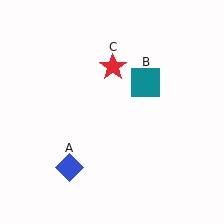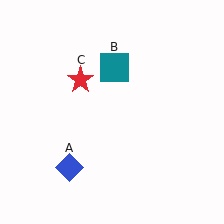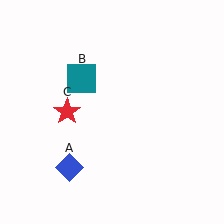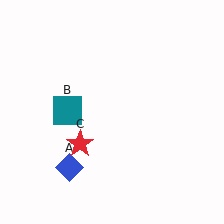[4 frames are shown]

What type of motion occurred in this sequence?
The teal square (object B), red star (object C) rotated counterclockwise around the center of the scene.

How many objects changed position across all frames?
2 objects changed position: teal square (object B), red star (object C).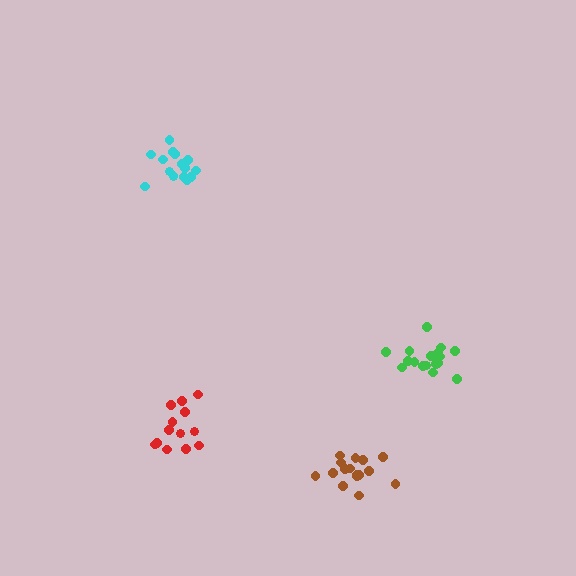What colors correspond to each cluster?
The clusters are colored: red, brown, green, cyan.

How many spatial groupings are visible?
There are 4 spatial groupings.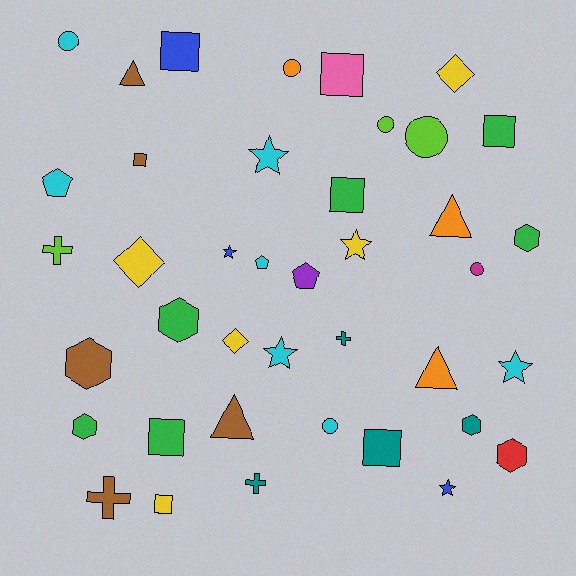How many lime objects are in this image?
There are 3 lime objects.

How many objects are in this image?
There are 40 objects.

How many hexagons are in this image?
There are 6 hexagons.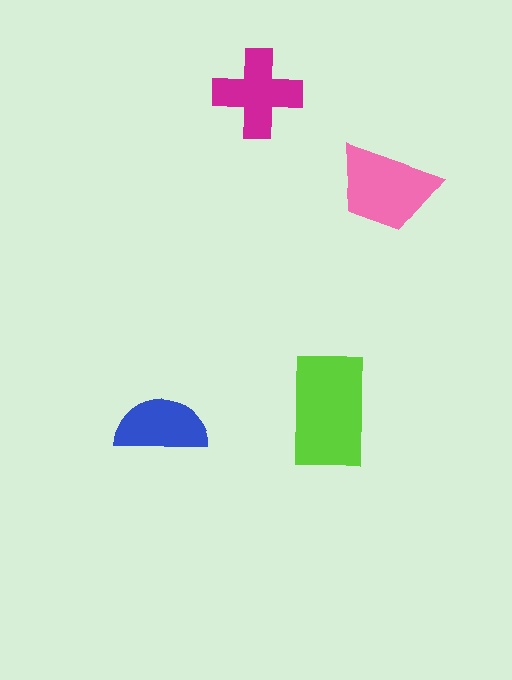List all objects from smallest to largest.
The blue semicircle, the magenta cross, the pink trapezoid, the lime rectangle.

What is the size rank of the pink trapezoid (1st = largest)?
2nd.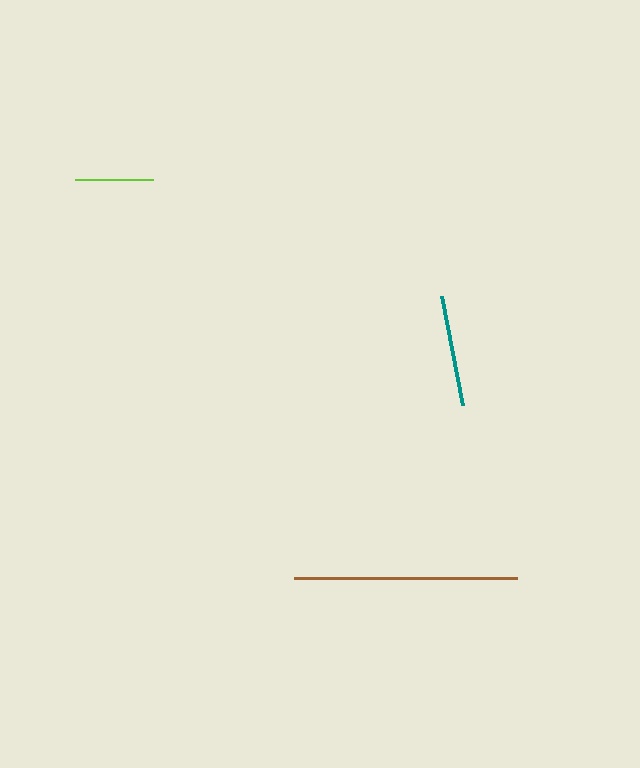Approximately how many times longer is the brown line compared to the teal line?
The brown line is approximately 2.0 times the length of the teal line.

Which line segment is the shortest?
The lime line is the shortest at approximately 78 pixels.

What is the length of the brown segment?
The brown segment is approximately 224 pixels long.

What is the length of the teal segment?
The teal segment is approximately 111 pixels long.